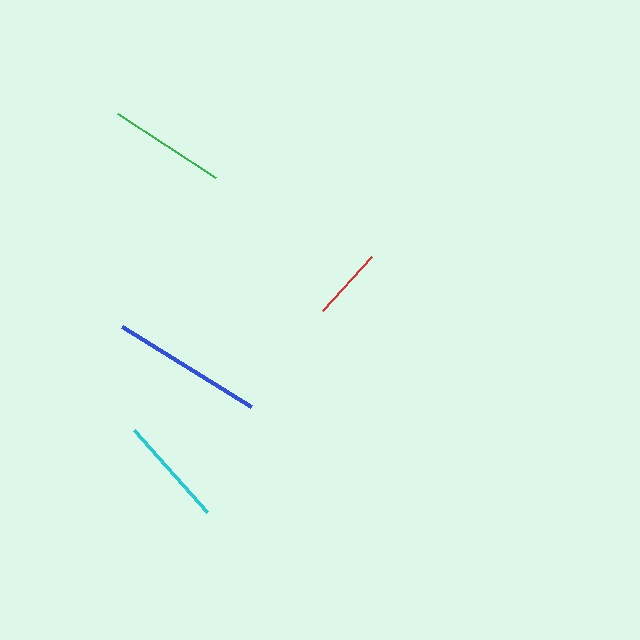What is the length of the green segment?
The green segment is approximately 117 pixels long.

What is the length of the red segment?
The red segment is approximately 73 pixels long.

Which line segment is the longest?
The blue line is the longest at approximately 152 pixels.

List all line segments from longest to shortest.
From longest to shortest: blue, green, cyan, red.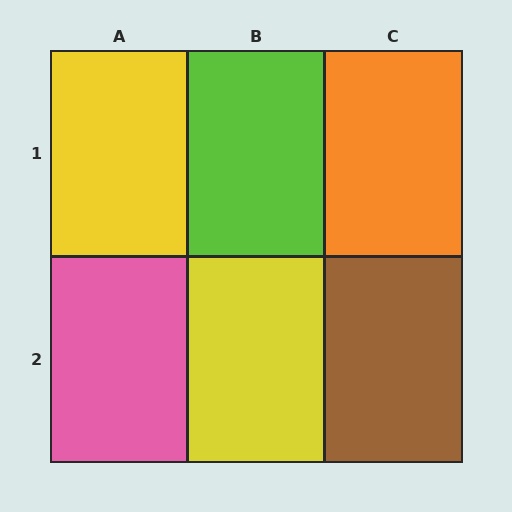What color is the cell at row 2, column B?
Yellow.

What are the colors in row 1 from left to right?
Yellow, lime, orange.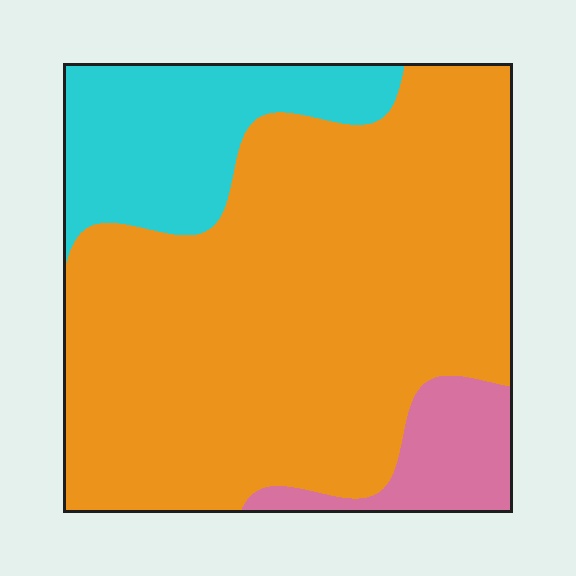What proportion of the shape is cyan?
Cyan covers 19% of the shape.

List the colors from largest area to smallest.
From largest to smallest: orange, cyan, pink.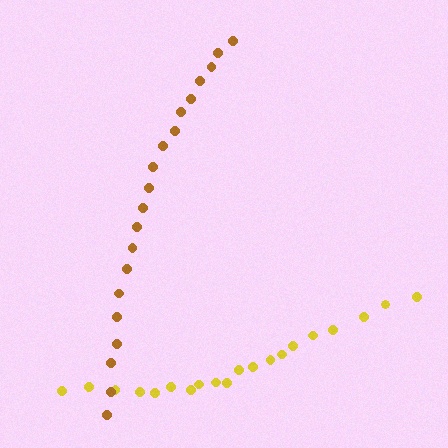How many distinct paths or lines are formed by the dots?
There are 2 distinct paths.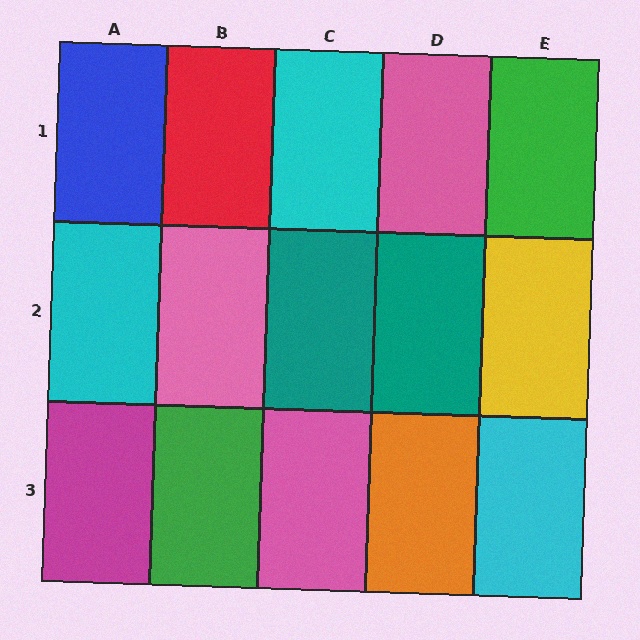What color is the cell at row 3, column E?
Cyan.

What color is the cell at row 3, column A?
Magenta.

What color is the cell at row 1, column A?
Blue.